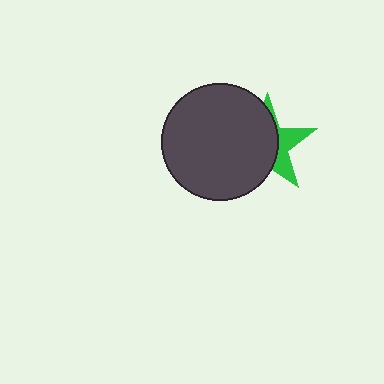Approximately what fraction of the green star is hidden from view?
Roughly 64% of the green star is hidden behind the dark gray circle.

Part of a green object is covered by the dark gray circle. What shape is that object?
It is a star.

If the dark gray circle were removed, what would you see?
You would see the complete green star.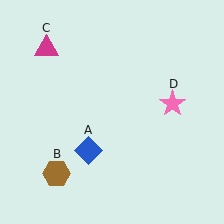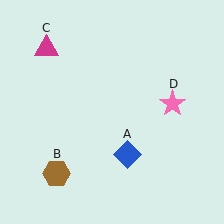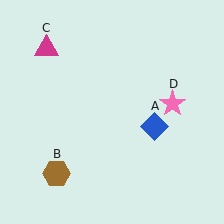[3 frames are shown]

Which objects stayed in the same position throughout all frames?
Brown hexagon (object B) and magenta triangle (object C) and pink star (object D) remained stationary.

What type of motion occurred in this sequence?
The blue diamond (object A) rotated counterclockwise around the center of the scene.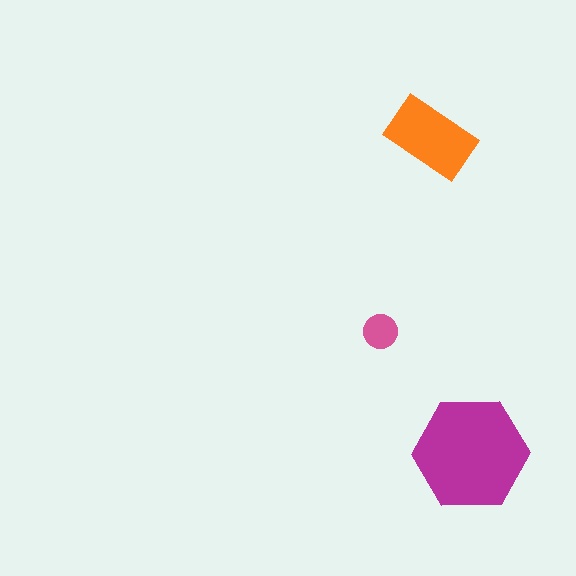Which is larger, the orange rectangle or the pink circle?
The orange rectangle.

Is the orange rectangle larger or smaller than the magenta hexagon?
Smaller.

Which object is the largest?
The magenta hexagon.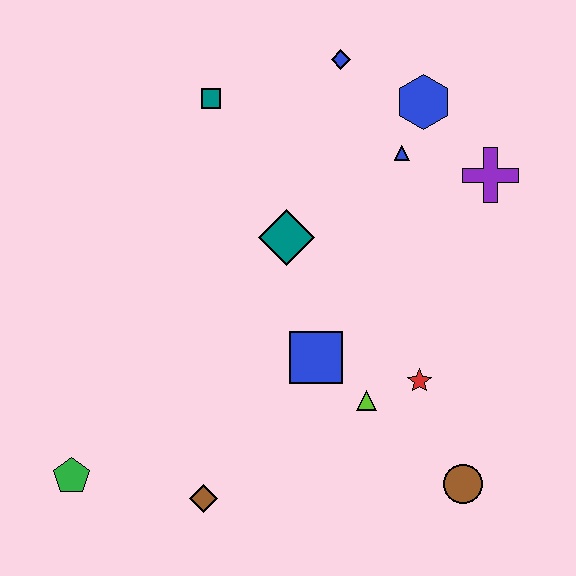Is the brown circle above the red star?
No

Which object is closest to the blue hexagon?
The blue triangle is closest to the blue hexagon.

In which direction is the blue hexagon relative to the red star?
The blue hexagon is above the red star.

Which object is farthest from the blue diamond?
The green pentagon is farthest from the blue diamond.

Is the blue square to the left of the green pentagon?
No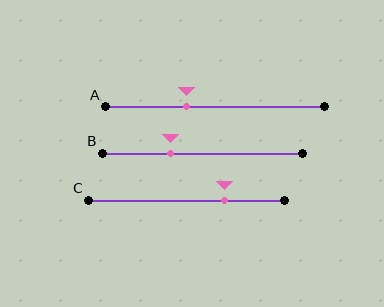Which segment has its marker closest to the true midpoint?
Segment A has its marker closest to the true midpoint.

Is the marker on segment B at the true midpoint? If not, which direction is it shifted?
No, the marker on segment B is shifted to the left by about 16% of the segment length.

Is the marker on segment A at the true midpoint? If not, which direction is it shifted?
No, the marker on segment A is shifted to the left by about 13% of the segment length.